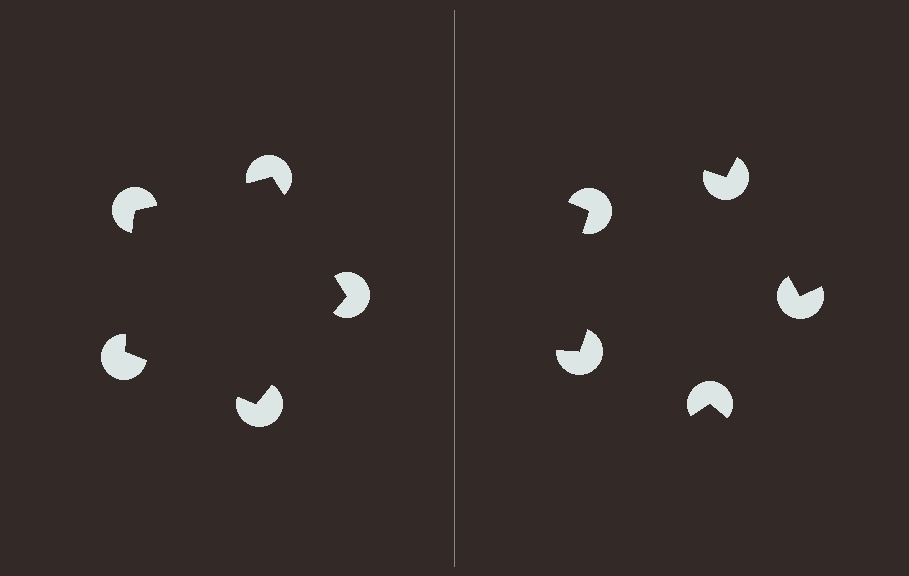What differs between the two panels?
The pac-man discs are positioned identically on both sides; only the wedge orientations differ. On the left they align to a pentagon; on the right they are misaligned.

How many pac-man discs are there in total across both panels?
10 — 5 on each side.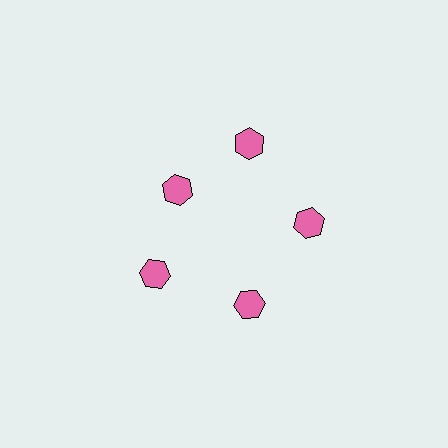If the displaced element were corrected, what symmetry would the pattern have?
It would have 5-fold rotational symmetry — the pattern would map onto itself every 72 degrees.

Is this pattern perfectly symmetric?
No. The 5 pink hexagons are arranged in a ring, but one element near the 10 o'clock position is pulled inward toward the center, breaking the 5-fold rotational symmetry.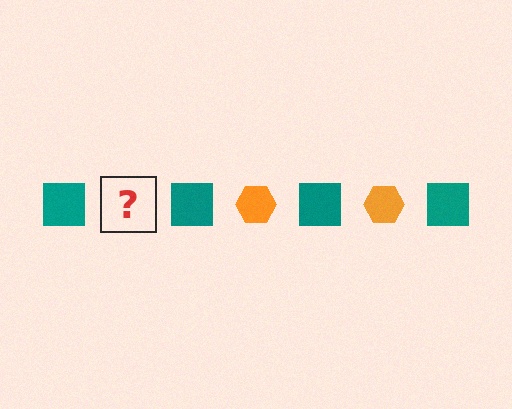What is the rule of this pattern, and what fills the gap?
The rule is that the pattern alternates between teal square and orange hexagon. The gap should be filled with an orange hexagon.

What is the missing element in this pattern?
The missing element is an orange hexagon.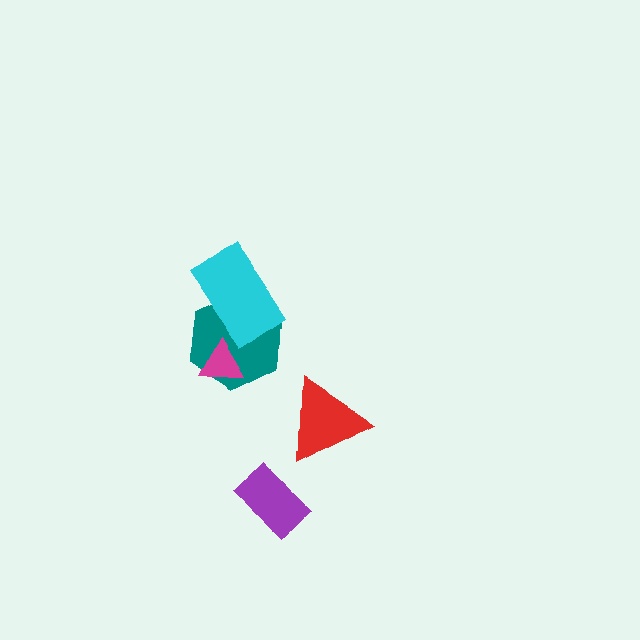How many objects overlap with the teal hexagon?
2 objects overlap with the teal hexagon.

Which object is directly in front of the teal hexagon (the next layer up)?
The magenta triangle is directly in front of the teal hexagon.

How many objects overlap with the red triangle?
0 objects overlap with the red triangle.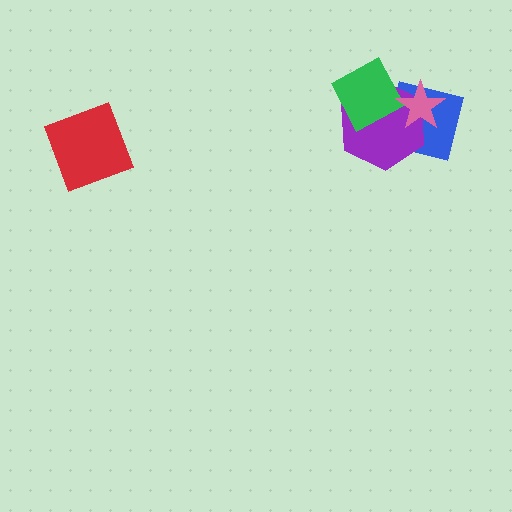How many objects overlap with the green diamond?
3 objects overlap with the green diamond.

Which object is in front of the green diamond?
The pink star is in front of the green diamond.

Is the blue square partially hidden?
Yes, it is partially covered by another shape.